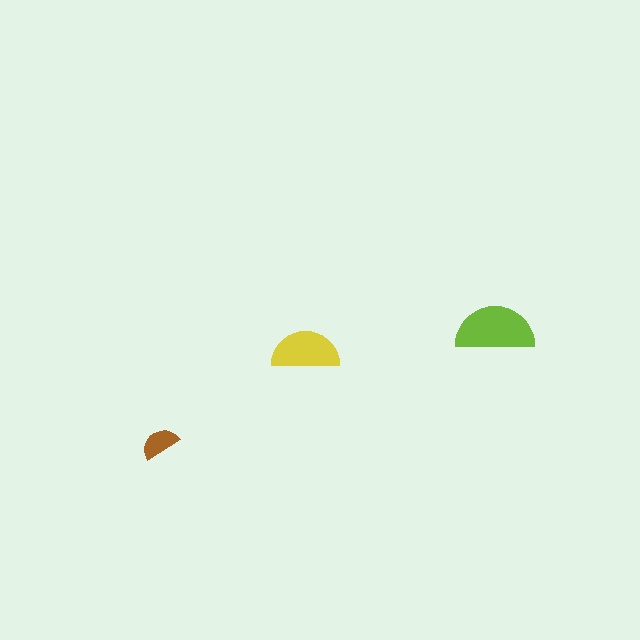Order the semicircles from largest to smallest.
the lime one, the yellow one, the brown one.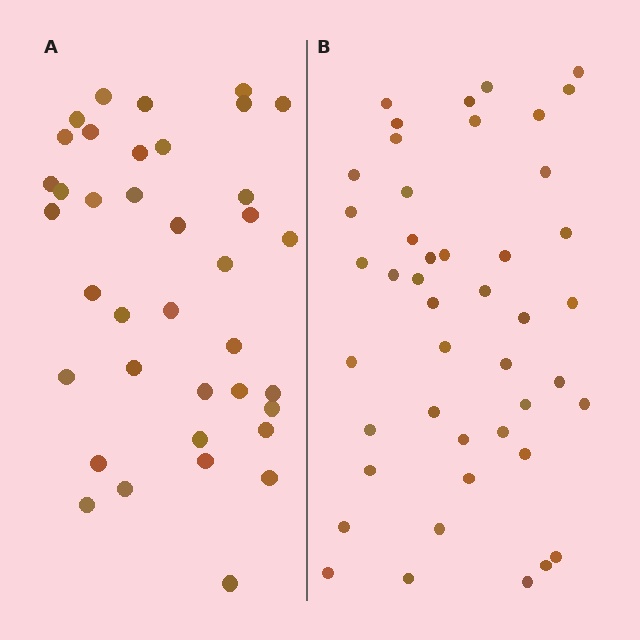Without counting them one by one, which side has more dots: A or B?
Region B (the right region) has more dots.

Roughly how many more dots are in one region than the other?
Region B has roughly 8 or so more dots than region A.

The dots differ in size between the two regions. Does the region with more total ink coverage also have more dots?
No. Region A has more total ink coverage because its dots are larger, but region B actually contains more individual dots. Total area can be misleading — the number of items is what matters here.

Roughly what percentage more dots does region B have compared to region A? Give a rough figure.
About 20% more.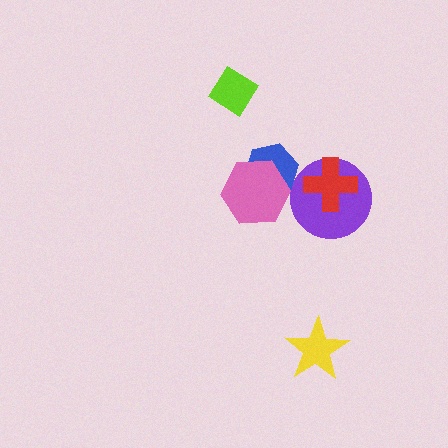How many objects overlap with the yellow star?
0 objects overlap with the yellow star.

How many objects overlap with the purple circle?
1 object overlaps with the purple circle.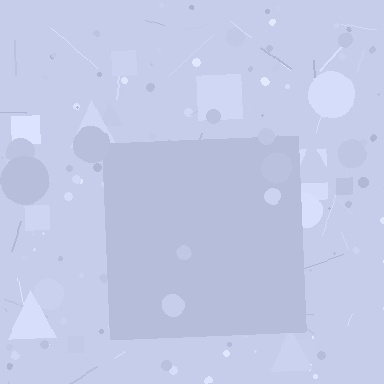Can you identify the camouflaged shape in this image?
The camouflaged shape is a square.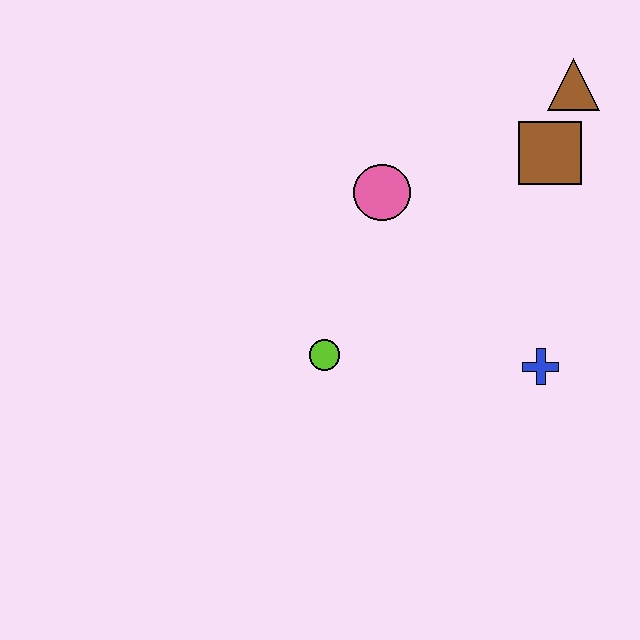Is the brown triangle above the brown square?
Yes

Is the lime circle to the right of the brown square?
No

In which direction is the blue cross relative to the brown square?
The blue cross is below the brown square.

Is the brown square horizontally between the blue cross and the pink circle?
No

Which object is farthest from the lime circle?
The brown triangle is farthest from the lime circle.